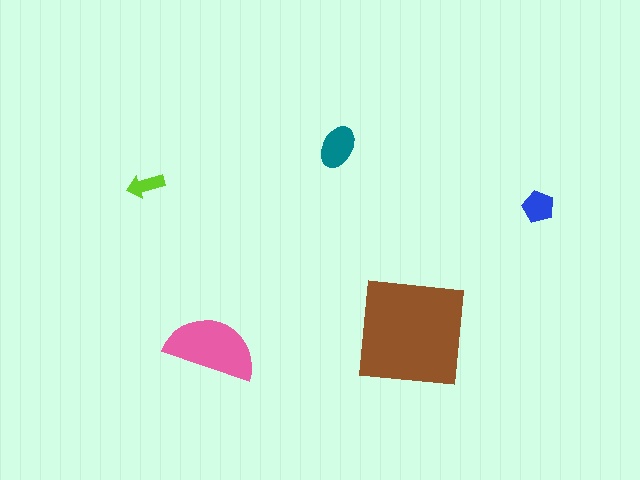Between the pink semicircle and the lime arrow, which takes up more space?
The pink semicircle.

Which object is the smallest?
The lime arrow.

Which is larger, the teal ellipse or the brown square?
The brown square.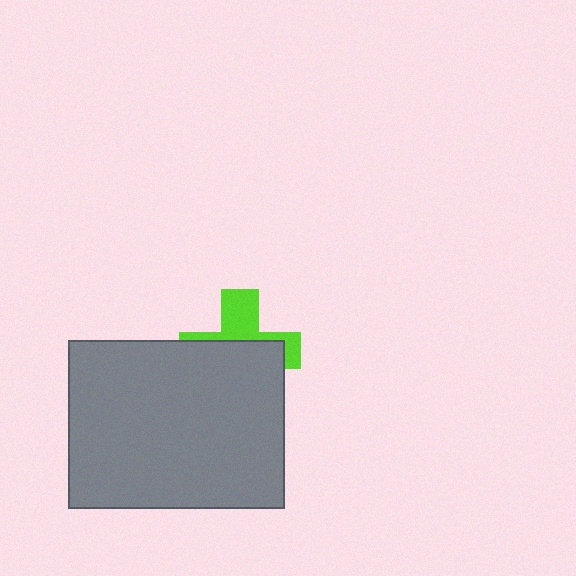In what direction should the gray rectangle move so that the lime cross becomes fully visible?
The gray rectangle should move down. That is the shortest direction to clear the overlap and leave the lime cross fully visible.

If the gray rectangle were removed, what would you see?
You would see the complete lime cross.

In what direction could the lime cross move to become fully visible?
The lime cross could move up. That would shift it out from behind the gray rectangle entirely.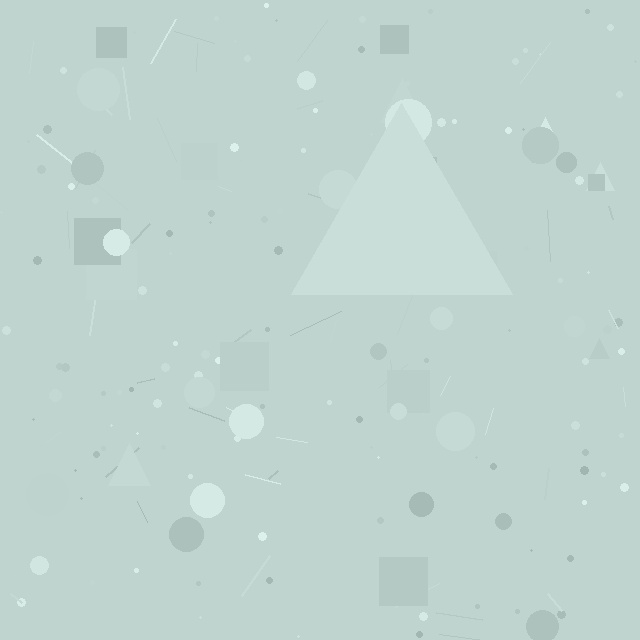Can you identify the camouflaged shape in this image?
The camouflaged shape is a triangle.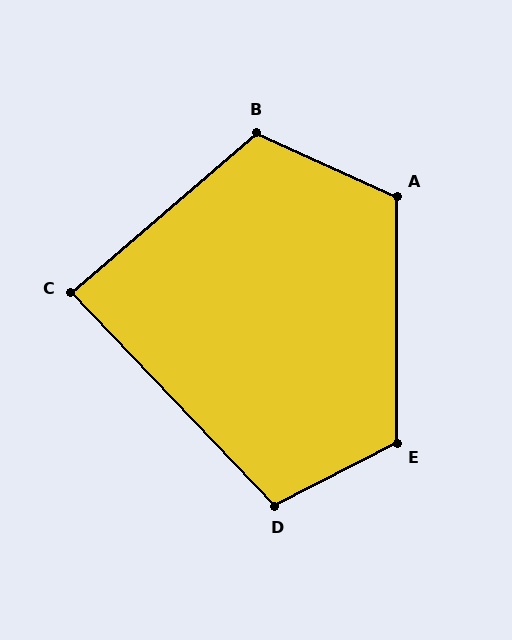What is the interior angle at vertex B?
Approximately 115 degrees (obtuse).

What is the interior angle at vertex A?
Approximately 115 degrees (obtuse).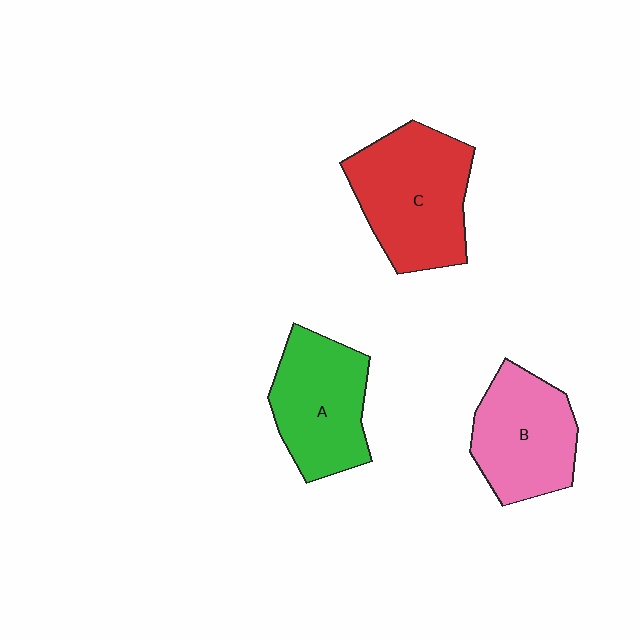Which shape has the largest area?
Shape C (red).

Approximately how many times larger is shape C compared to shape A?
Approximately 1.2 times.